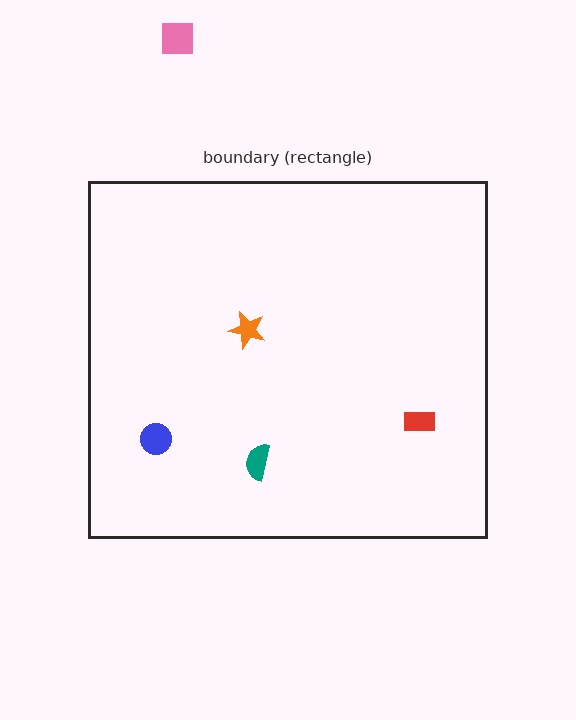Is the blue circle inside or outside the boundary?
Inside.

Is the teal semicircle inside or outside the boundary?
Inside.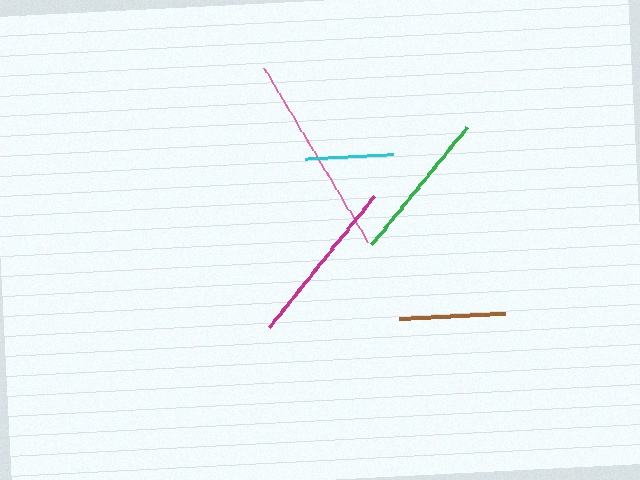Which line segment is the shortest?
The cyan line is the shortest at approximately 88 pixels.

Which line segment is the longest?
The pink line is the longest at approximately 203 pixels.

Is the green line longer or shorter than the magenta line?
The magenta line is longer than the green line.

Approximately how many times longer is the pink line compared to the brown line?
The pink line is approximately 1.9 times the length of the brown line.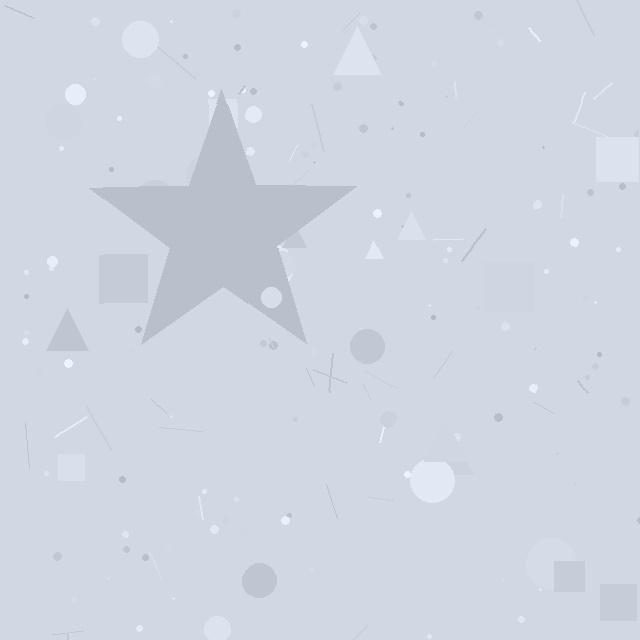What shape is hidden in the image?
A star is hidden in the image.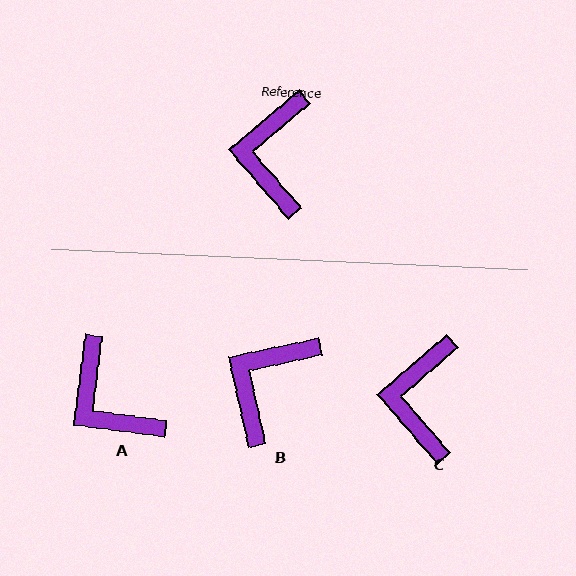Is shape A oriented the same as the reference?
No, it is off by about 42 degrees.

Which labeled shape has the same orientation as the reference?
C.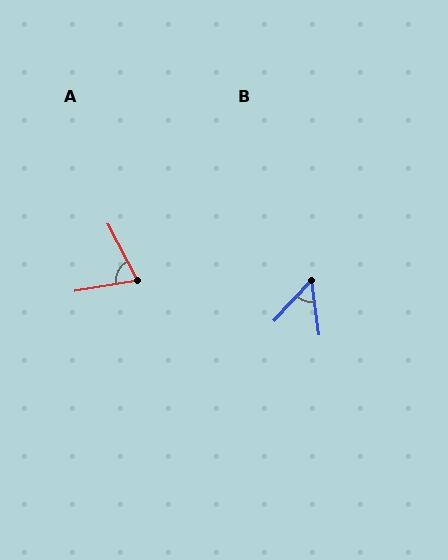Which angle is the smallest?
B, at approximately 50 degrees.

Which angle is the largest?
A, at approximately 72 degrees.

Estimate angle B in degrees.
Approximately 50 degrees.